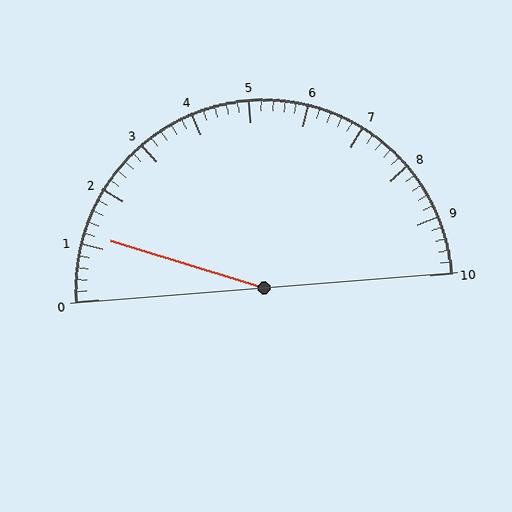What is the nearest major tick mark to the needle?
The nearest major tick mark is 1.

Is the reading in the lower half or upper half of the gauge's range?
The reading is in the lower half of the range (0 to 10).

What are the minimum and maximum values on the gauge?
The gauge ranges from 0 to 10.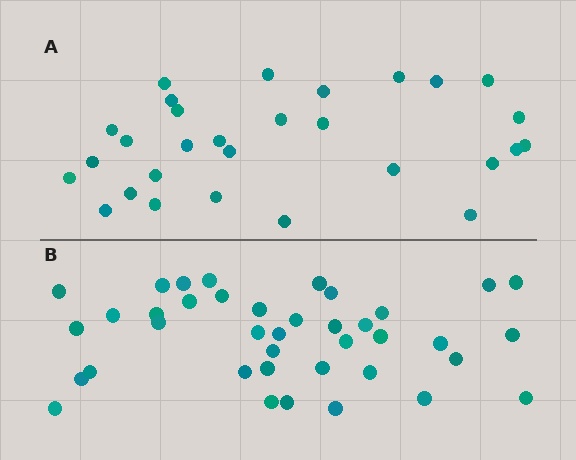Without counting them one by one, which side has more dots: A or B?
Region B (the bottom region) has more dots.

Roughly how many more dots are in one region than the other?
Region B has roughly 10 or so more dots than region A.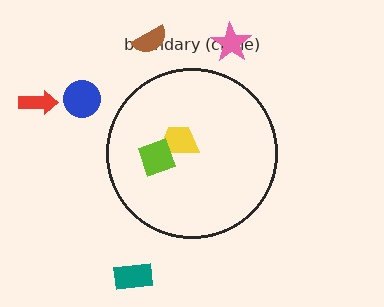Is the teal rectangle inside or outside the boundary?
Outside.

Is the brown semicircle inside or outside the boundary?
Outside.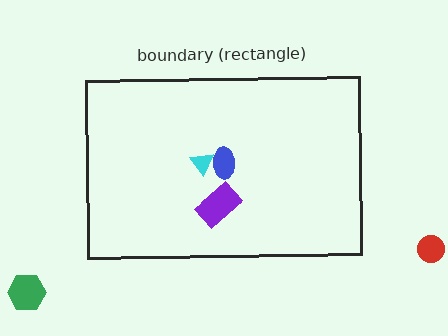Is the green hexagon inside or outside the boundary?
Outside.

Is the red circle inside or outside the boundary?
Outside.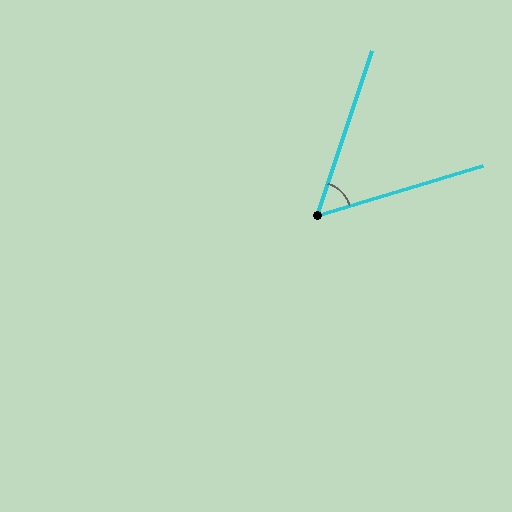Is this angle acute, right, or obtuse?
It is acute.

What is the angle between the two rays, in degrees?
Approximately 55 degrees.